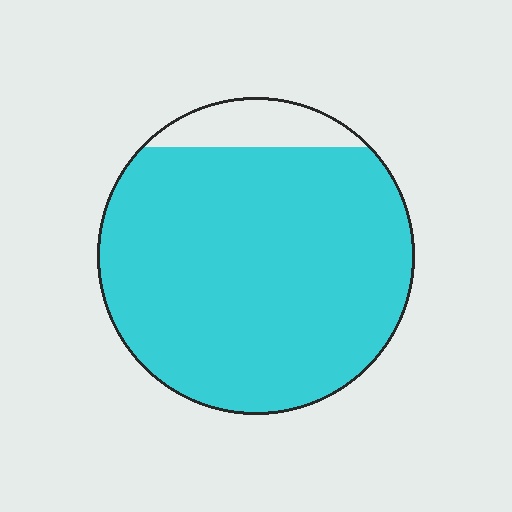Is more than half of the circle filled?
Yes.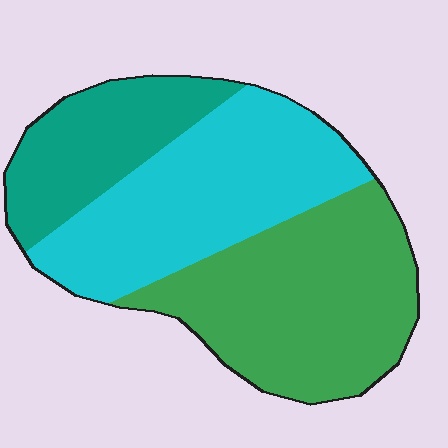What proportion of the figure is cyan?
Cyan covers 38% of the figure.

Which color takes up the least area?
Teal, at roughly 20%.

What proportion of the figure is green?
Green takes up between a quarter and a half of the figure.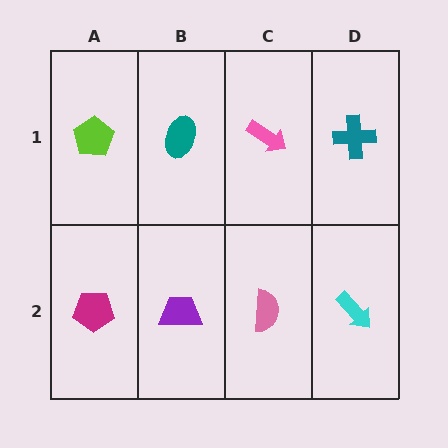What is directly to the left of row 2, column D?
A pink semicircle.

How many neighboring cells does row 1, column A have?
2.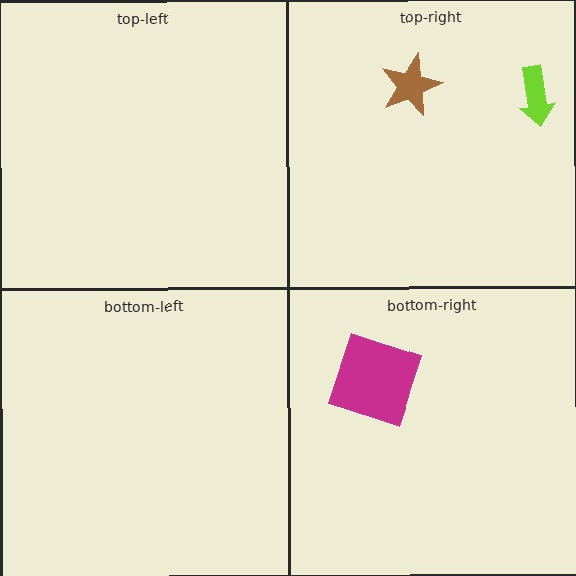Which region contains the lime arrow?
The top-right region.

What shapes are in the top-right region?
The lime arrow, the brown star.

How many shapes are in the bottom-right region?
1.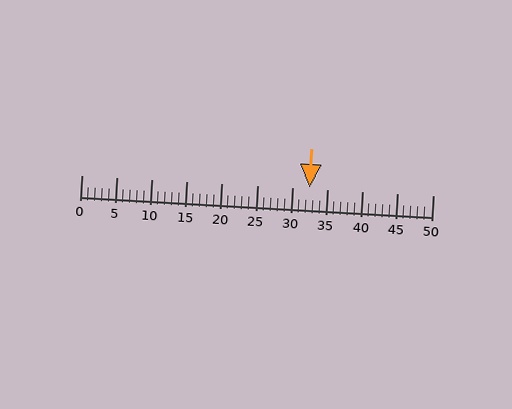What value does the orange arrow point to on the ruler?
The orange arrow points to approximately 32.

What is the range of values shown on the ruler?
The ruler shows values from 0 to 50.